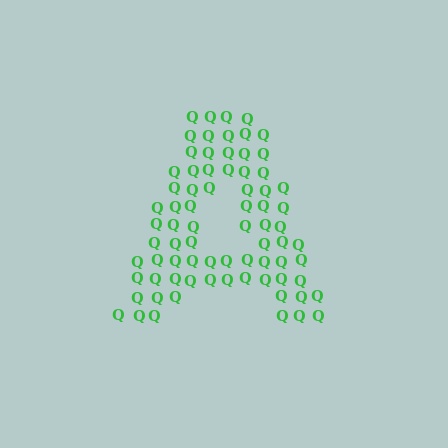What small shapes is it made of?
It is made of small letter Q's.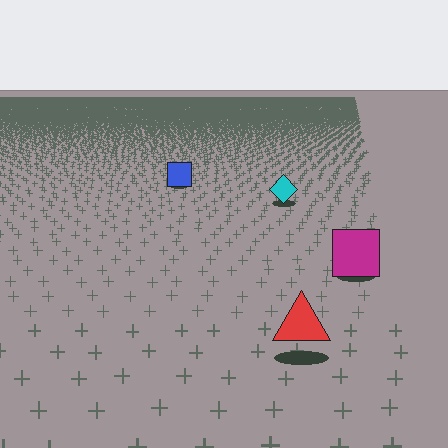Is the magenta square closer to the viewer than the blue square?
Yes. The magenta square is closer — you can tell from the texture gradient: the ground texture is coarser near it.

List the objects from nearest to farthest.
From nearest to farthest: the red triangle, the magenta square, the cyan diamond, the blue square.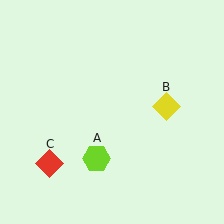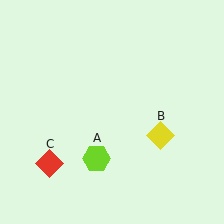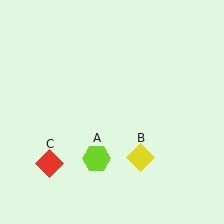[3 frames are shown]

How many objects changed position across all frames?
1 object changed position: yellow diamond (object B).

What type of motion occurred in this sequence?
The yellow diamond (object B) rotated clockwise around the center of the scene.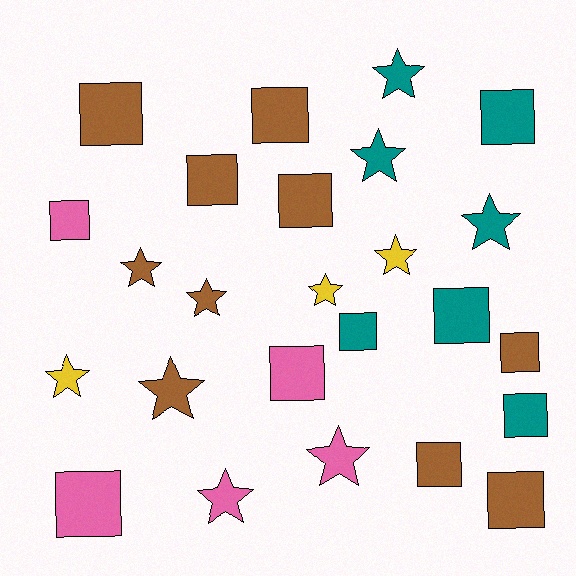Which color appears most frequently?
Brown, with 10 objects.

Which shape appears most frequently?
Square, with 14 objects.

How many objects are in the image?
There are 25 objects.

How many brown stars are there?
There are 3 brown stars.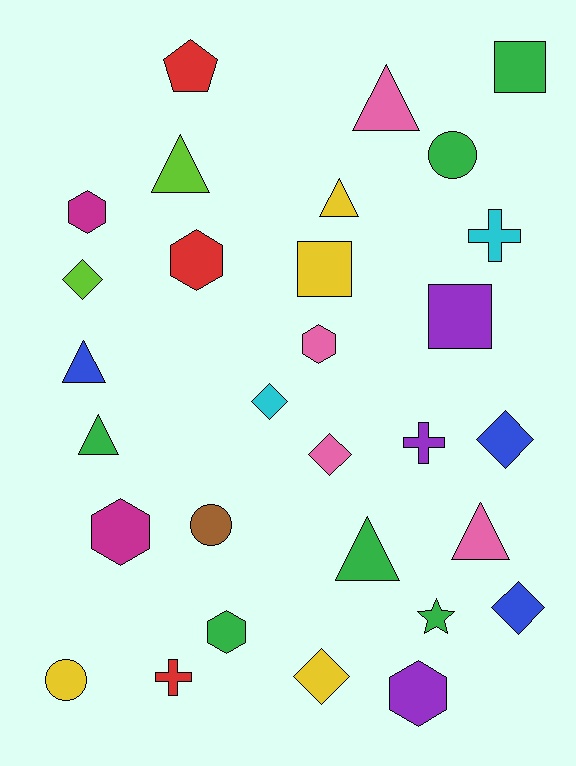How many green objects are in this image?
There are 6 green objects.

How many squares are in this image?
There are 3 squares.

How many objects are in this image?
There are 30 objects.